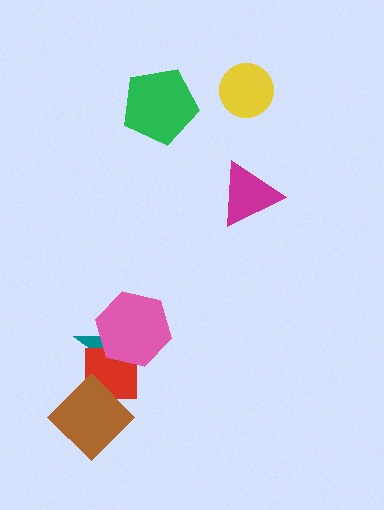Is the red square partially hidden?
Yes, it is partially covered by another shape.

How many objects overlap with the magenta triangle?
0 objects overlap with the magenta triangle.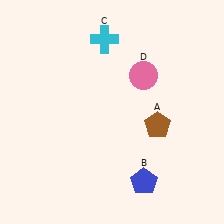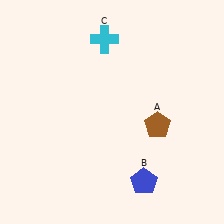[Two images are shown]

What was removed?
The pink circle (D) was removed in Image 2.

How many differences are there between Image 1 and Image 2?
There is 1 difference between the two images.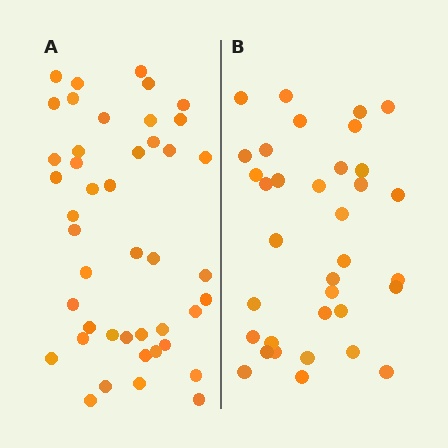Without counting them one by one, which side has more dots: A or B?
Region A (the left region) has more dots.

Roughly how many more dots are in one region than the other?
Region A has roughly 8 or so more dots than region B.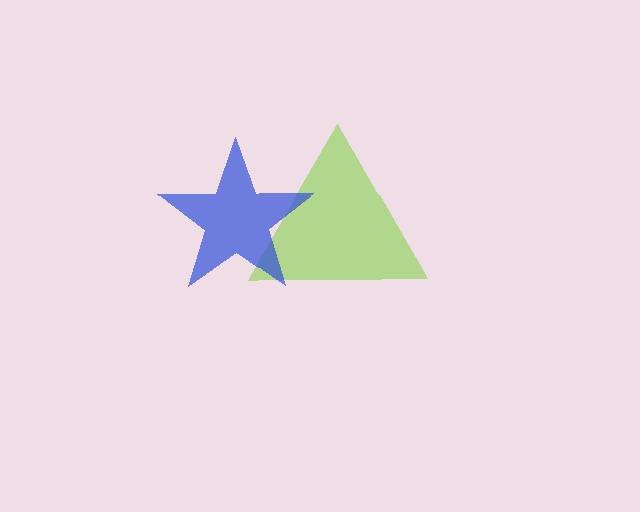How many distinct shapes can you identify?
There are 2 distinct shapes: a lime triangle, a blue star.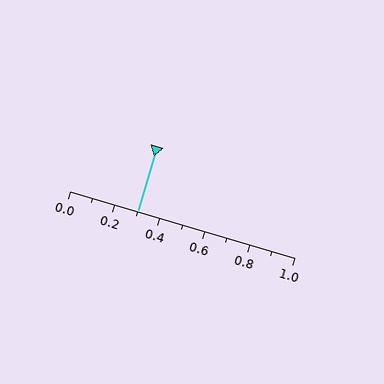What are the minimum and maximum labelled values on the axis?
The axis runs from 0.0 to 1.0.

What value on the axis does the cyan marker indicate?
The marker indicates approximately 0.3.